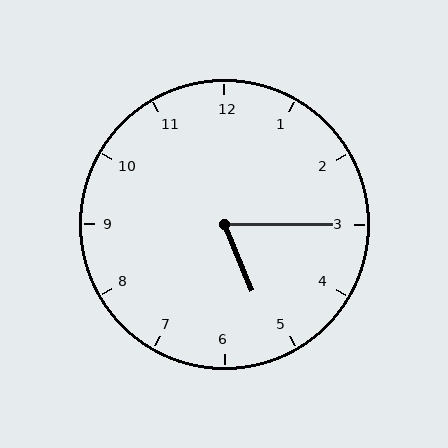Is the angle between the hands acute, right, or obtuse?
It is acute.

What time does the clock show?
5:15.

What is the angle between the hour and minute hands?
Approximately 68 degrees.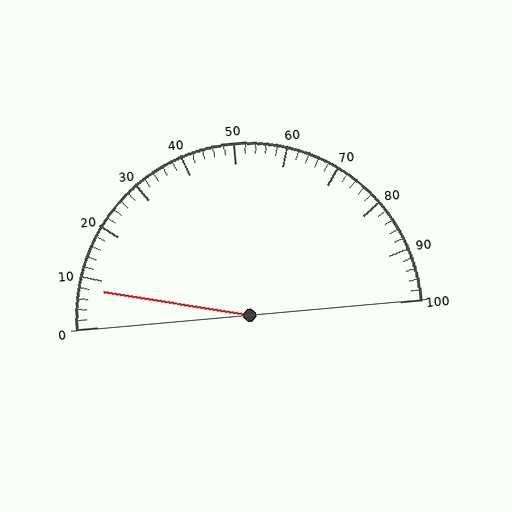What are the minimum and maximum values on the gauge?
The gauge ranges from 0 to 100.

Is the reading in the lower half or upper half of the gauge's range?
The reading is in the lower half of the range (0 to 100).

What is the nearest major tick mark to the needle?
The nearest major tick mark is 10.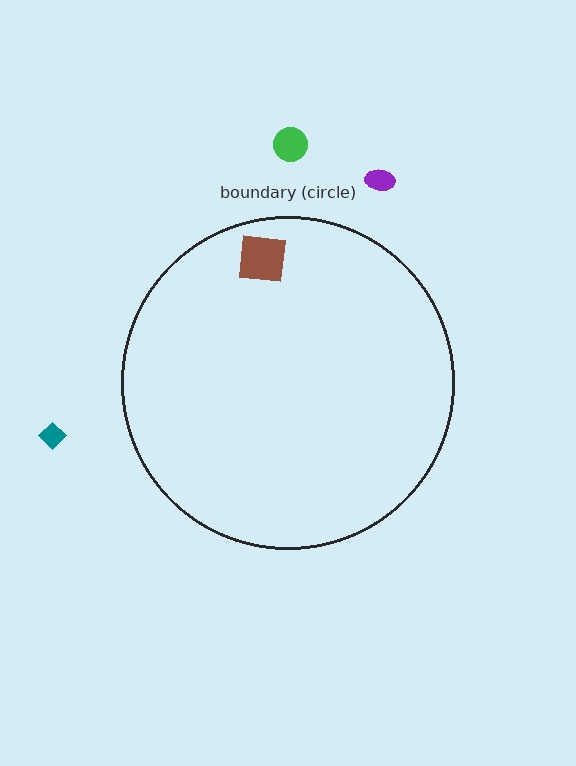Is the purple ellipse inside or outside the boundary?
Outside.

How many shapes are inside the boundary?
1 inside, 3 outside.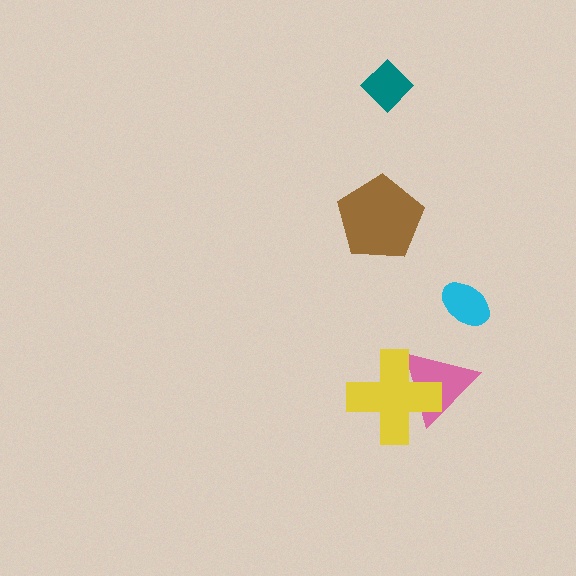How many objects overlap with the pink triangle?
1 object overlaps with the pink triangle.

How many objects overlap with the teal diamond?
0 objects overlap with the teal diamond.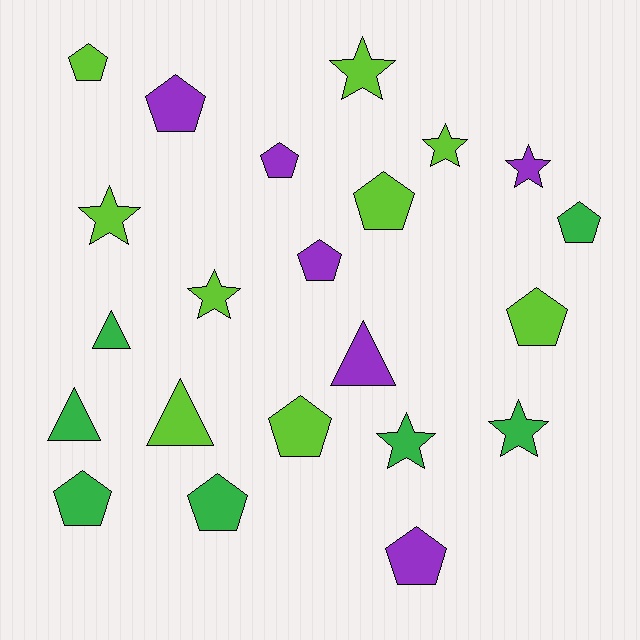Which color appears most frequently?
Lime, with 9 objects.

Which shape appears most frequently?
Pentagon, with 11 objects.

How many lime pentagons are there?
There are 4 lime pentagons.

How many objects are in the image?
There are 22 objects.